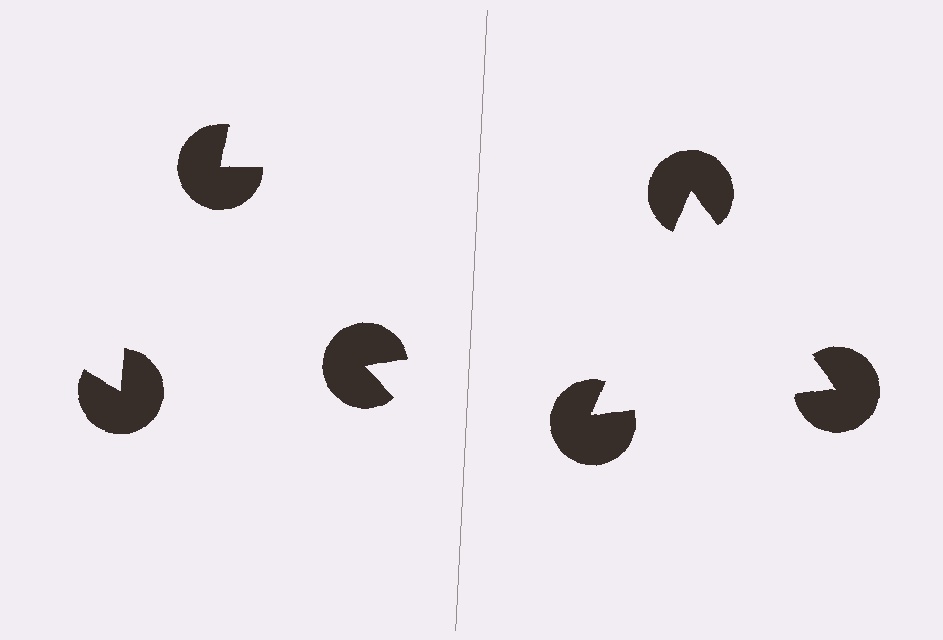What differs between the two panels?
The pac-man discs are positioned identically on both sides; only the wedge orientations differ. On the right they align to a triangle; on the left they are misaligned.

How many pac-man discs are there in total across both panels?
6 — 3 on each side.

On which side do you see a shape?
An illusory triangle appears on the right side. On the left side the wedge cuts are rotated, so no coherent shape forms.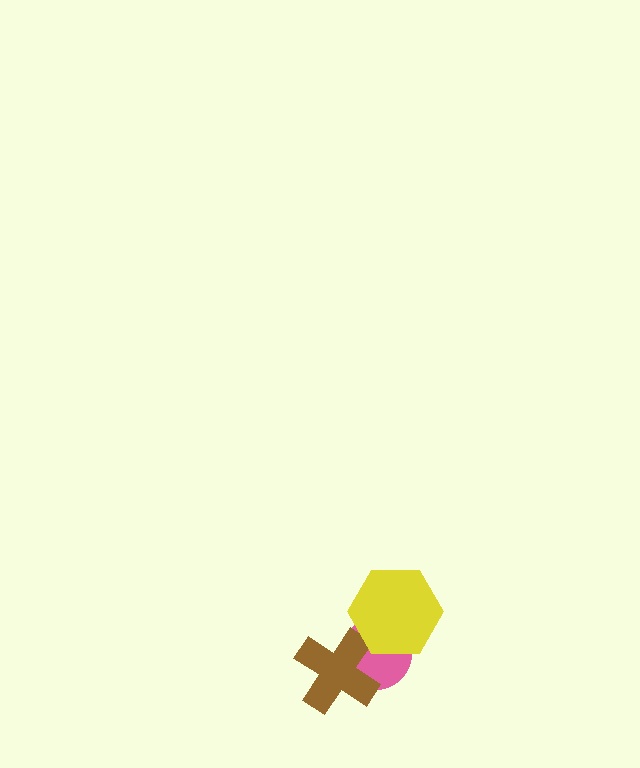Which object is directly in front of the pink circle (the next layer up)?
The brown cross is directly in front of the pink circle.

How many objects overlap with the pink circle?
2 objects overlap with the pink circle.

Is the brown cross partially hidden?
No, no other shape covers it.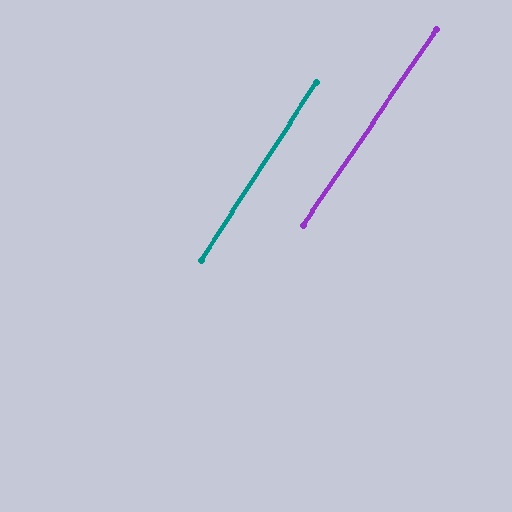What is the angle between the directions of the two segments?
Approximately 1 degree.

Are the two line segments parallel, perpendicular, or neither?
Parallel — their directions differ by only 1.3°.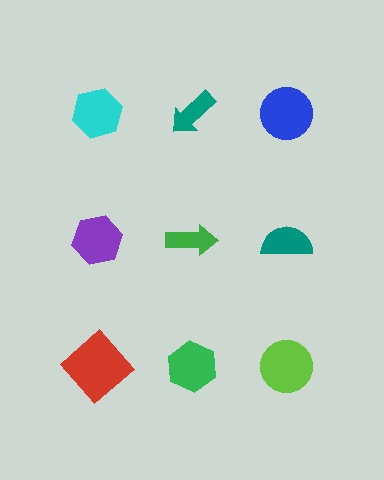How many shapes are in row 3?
3 shapes.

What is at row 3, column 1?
A red diamond.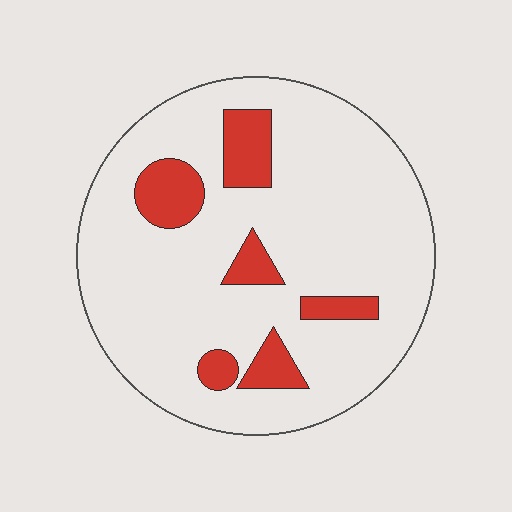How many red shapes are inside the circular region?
6.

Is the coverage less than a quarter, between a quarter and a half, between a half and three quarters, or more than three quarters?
Less than a quarter.